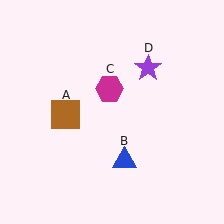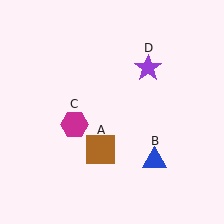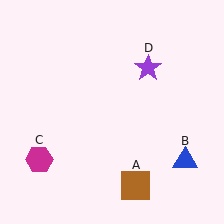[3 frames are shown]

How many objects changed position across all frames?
3 objects changed position: brown square (object A), blue triangle (object B), magenta hexagon (object C).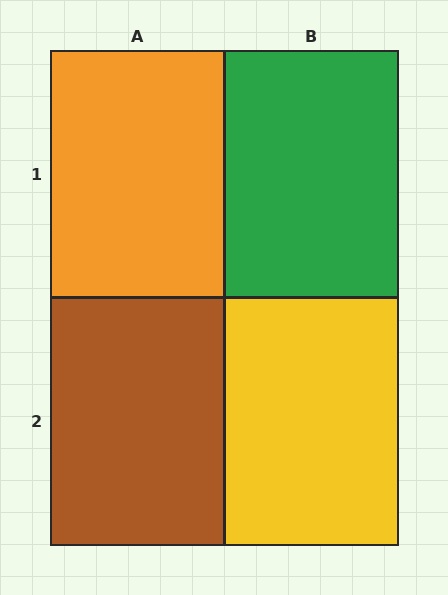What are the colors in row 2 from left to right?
Brown, yellow.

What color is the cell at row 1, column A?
Orange.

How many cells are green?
1 cell is green.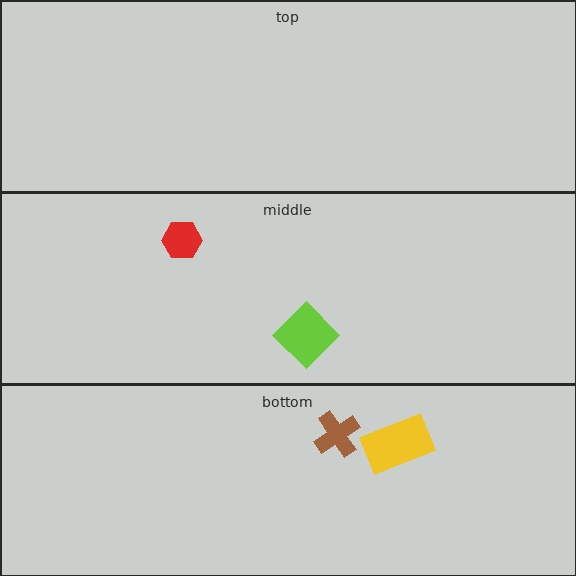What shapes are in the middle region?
The lime diamond, the red hexagon.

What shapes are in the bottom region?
The brown cross, the yellow rectangle.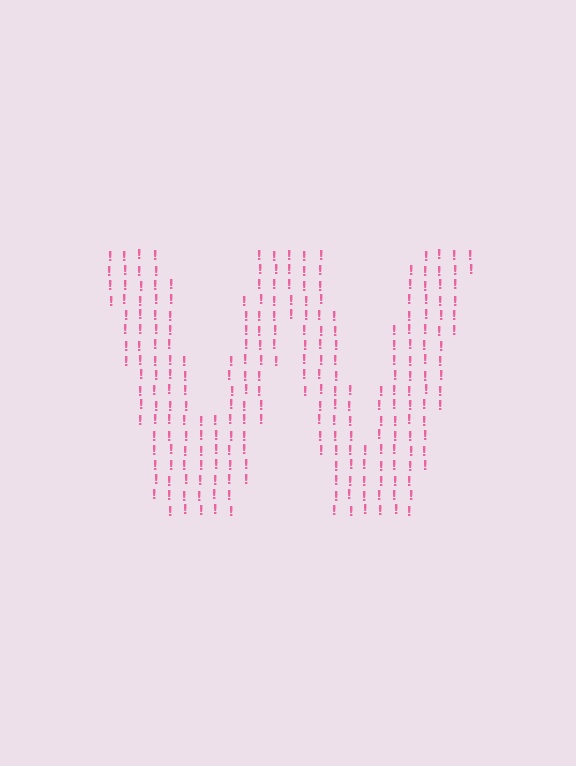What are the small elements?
The small elements are exclamation marks.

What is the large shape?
The large shape is the letter W.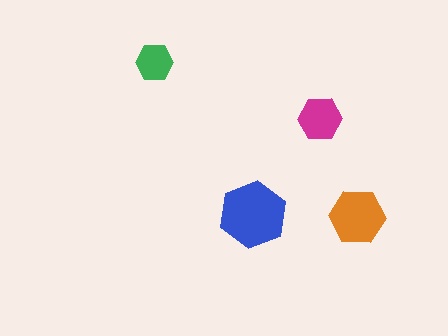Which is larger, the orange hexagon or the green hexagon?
The orange one.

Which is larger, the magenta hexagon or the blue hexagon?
The blue one.